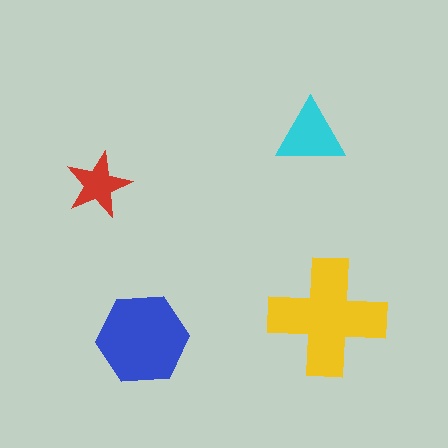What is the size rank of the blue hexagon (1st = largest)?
2nd.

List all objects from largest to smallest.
The yellow cross, the blue hexagon, the cyan triangle, the red star.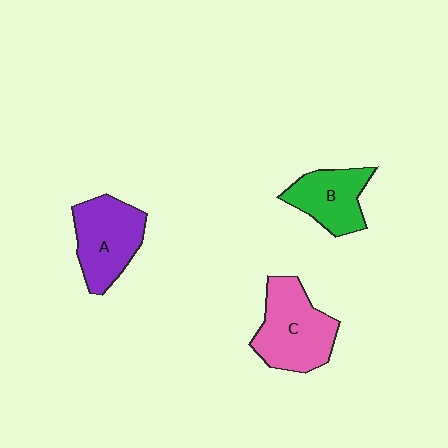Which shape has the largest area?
Shape C (pink).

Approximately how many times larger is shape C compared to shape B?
Approximately 1.4 times.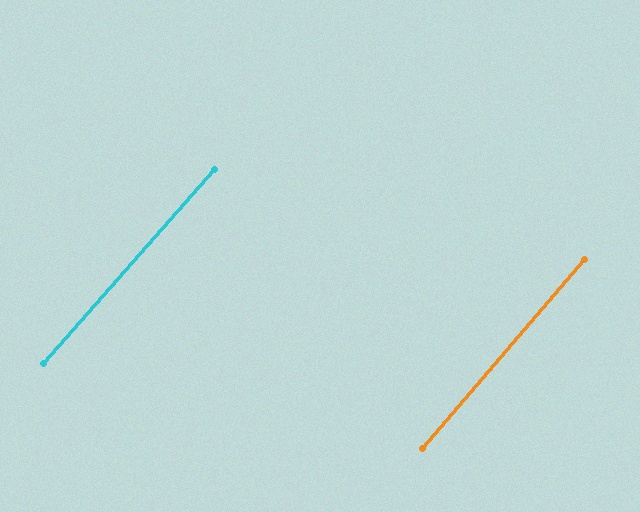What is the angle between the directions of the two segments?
Approximately 1 degree.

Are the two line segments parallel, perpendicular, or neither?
Parallel — their directions differ by only 0.8°.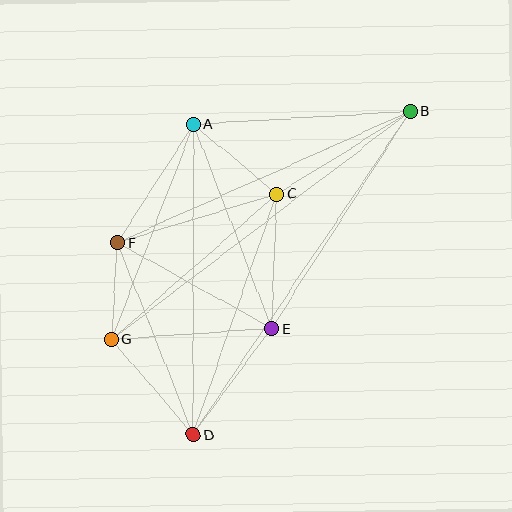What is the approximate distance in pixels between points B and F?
The distance between B and F is approximately 321 pixels.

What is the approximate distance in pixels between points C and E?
The distance between C and E is approximately 135 pixels.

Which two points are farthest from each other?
Points B and D are farthest from each other.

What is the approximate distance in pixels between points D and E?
The distance between D and E is approximately 132 pixels.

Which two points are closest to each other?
Points F and G are closest to each other.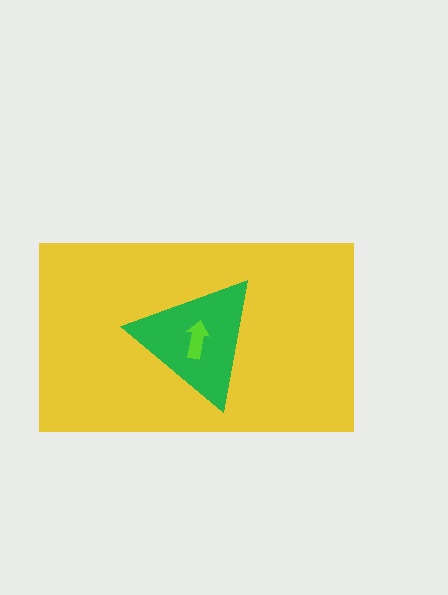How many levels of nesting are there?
3.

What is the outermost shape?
The yellow rectangle.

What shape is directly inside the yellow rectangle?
The green triangle.